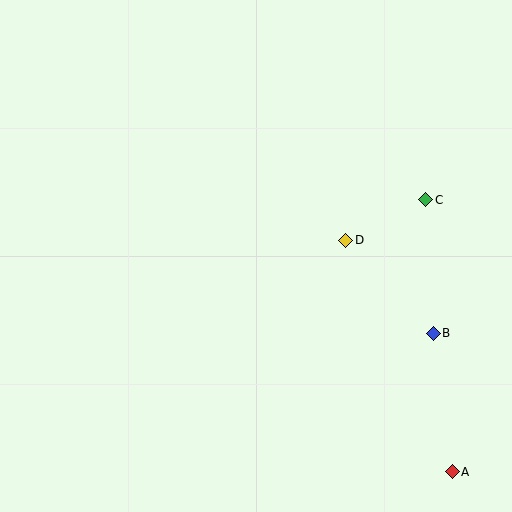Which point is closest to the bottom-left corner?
Point D is closest to the bottom-left corner.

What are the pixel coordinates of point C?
Point C is at (426, 200).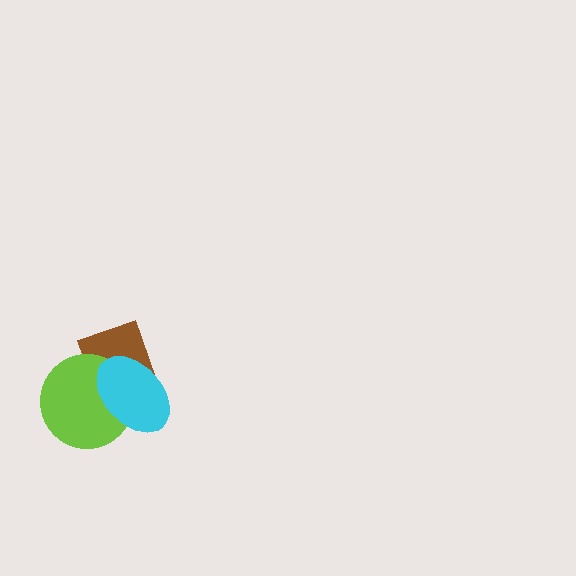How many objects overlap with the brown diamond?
2 objects overlap with the brown diamond.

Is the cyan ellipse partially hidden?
No, no other shape covers it.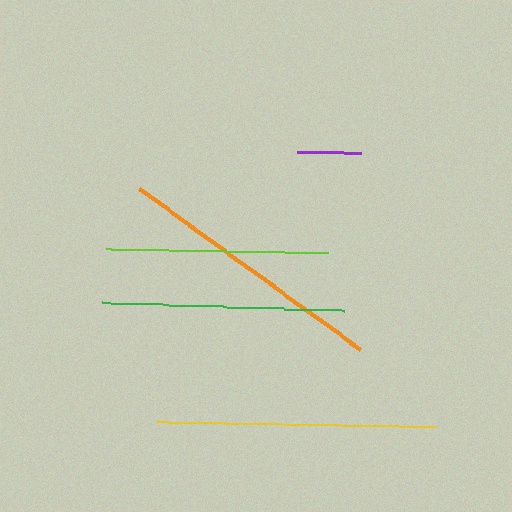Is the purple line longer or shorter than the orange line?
The orange line is longer than the purple line.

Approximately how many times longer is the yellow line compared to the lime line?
The yellow line is approximately 1.3 times the length of the lime line.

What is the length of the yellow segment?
The yellow segment is approximately 280 pixels long.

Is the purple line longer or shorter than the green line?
The green line is longer than the purple line.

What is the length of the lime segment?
The lime segment is approximately 222 pixels long.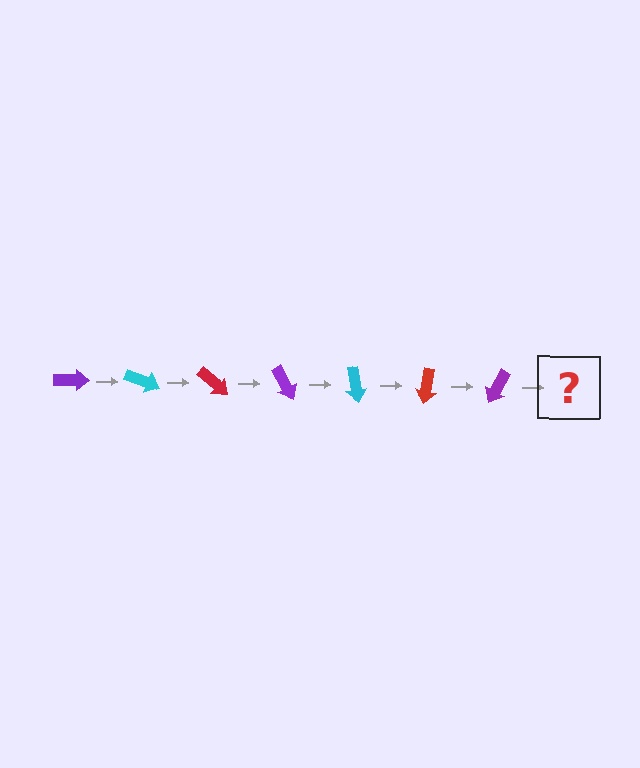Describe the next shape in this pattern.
It should be a cyan arrow, rotated 140 degrees from the start.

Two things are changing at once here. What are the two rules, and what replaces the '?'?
The two rules are that it rotates 20 degrees each step and the color cycles through purple, cyan, and red. The '?' should be a cyan arrow, rotated 140 degrees from the start.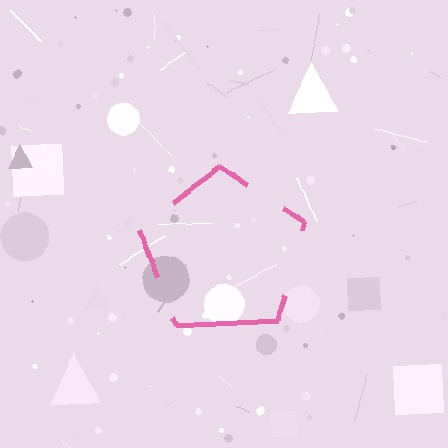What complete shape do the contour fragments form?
The contour fragments form a pentagon.